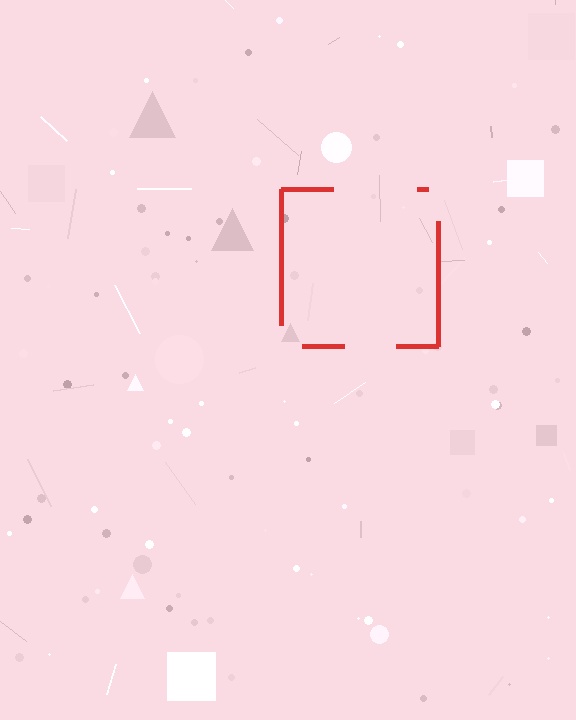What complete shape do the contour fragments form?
The contour fragments form a square.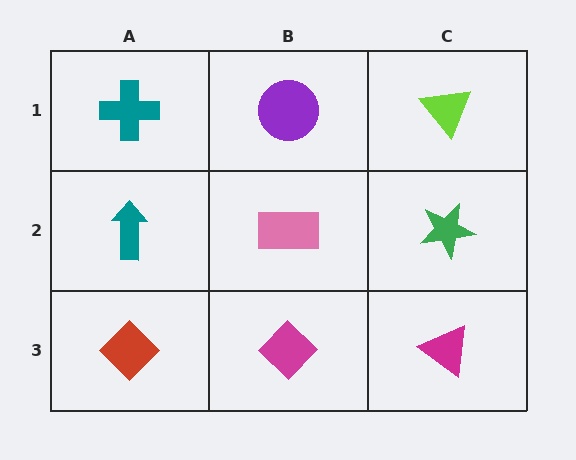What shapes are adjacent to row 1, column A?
A teal arrow (row 2, column A), a purple circle (row 1, column B).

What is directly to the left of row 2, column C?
A pink rectangle.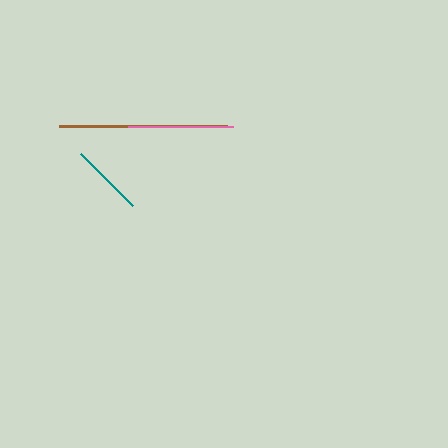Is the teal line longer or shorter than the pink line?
The pink line is longer than the teal line.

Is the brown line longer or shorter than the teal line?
The brown line is longer than the teal line.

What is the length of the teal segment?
The teal segment is approximately 74 pixels long.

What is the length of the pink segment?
The pink segment is approximately 105 pixels long.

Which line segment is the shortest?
The teal line is the shortest at approximately 74 pixels.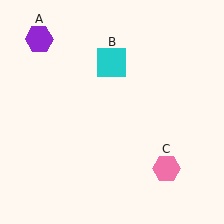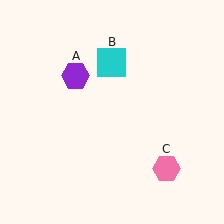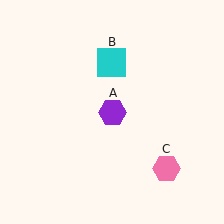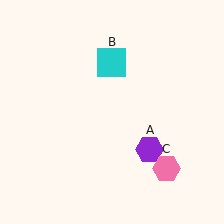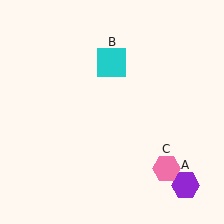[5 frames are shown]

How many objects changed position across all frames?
1 object changed position: purple hexagon (object A).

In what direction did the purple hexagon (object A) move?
The purple hexagon (object A) moved down and to the right.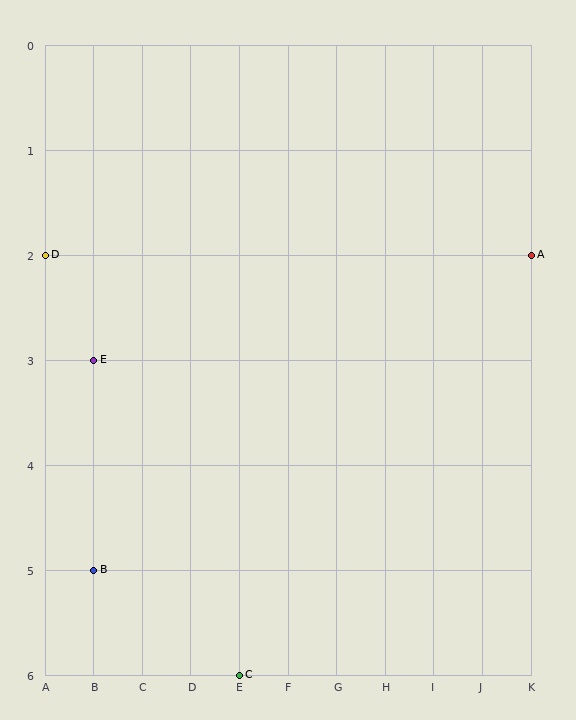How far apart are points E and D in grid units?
Points E and D are 1 column and 1 row apart (about 1.4 grid units diagonally).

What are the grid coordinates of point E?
Point E is at grid coordinates (B, 3).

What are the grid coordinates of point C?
Point C is at grid coordinates (E, 6).